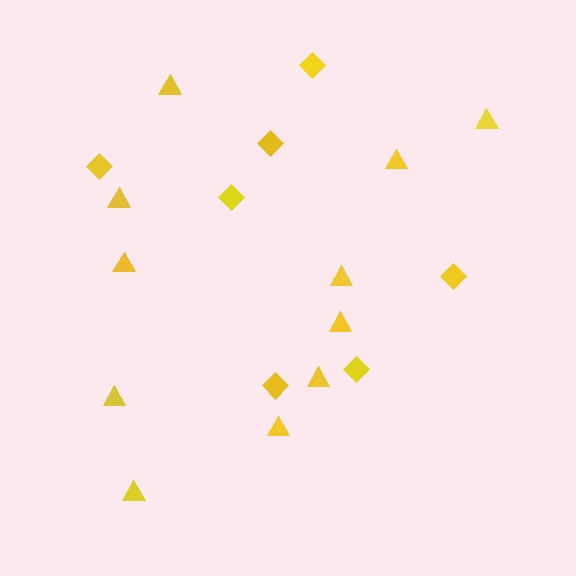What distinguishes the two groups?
There are 2 groups: one group of diamonds (7) and one group of triangles (11).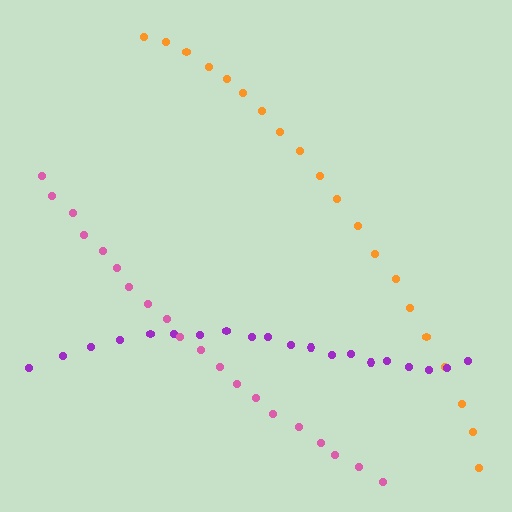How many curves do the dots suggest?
There are 3 distinct paths.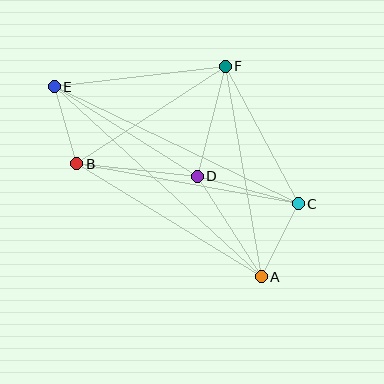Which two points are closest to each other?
Points B and E are closest to each other.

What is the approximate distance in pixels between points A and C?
The distance between A and C is approximately 82 pixels.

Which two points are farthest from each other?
Points A and E are farthest from each other.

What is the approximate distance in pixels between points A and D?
The distance between A and D is approximately 119 pixels.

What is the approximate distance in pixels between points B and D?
The distance between B and D is approximately 121 pixels.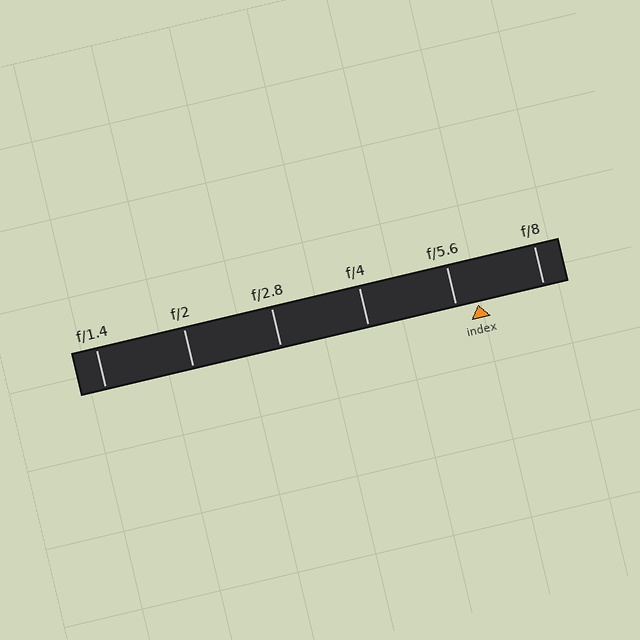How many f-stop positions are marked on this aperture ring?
There are 6 f-stop positions marked.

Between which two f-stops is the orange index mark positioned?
The index mark is between f/5.6 and f/8.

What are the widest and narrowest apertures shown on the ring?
The widest aperture shown is f/1.4 and the narrowest is f/8.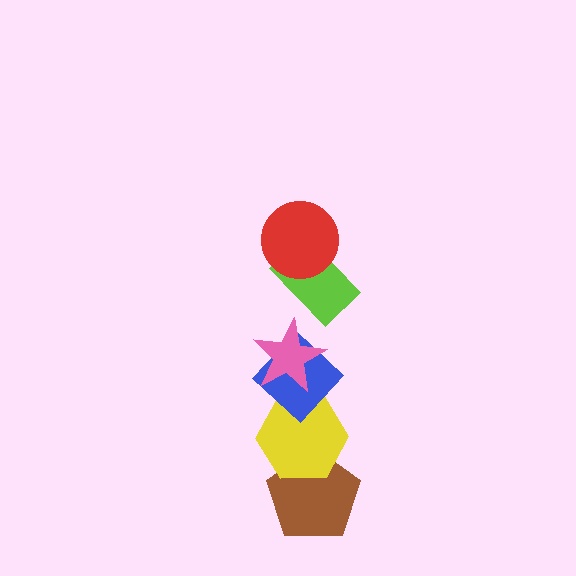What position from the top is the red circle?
The red circle is 1st from the top.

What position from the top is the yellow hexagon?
The yellow hexagon is 5th from the top.